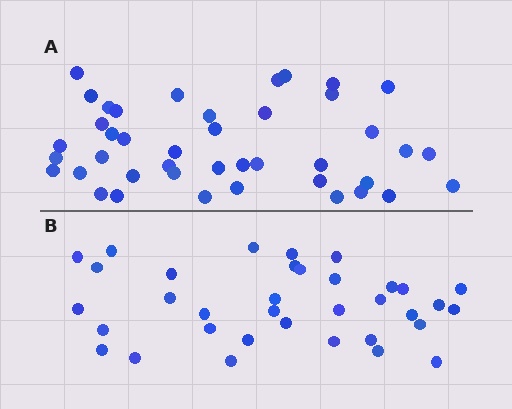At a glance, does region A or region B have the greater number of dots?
Region A (the top region) has more dots.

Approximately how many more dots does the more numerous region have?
Region A has roughly 8 or so more dots than region B.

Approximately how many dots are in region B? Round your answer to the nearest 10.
About 40 dots. (The exact count is 35, which rounds to 40.)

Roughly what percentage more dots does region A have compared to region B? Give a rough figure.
About 20% more.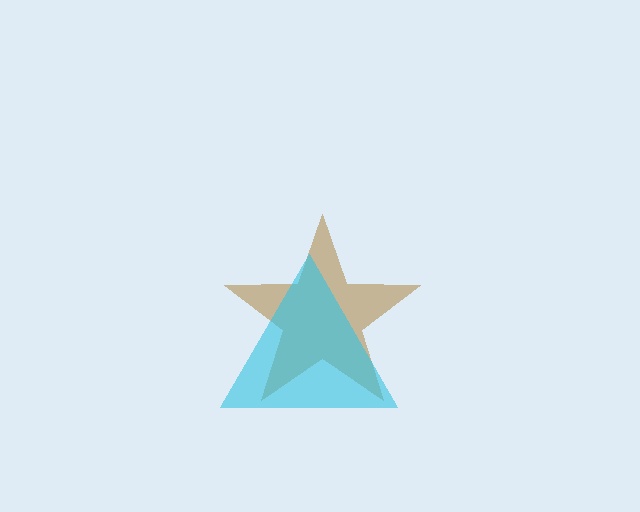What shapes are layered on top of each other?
The layered shapes are: a brown star, a cyan triangle.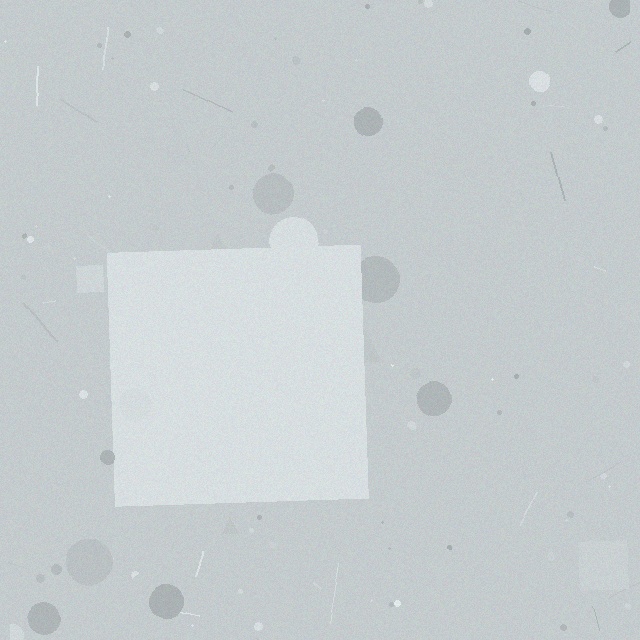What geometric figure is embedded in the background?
A square is embedded in the background.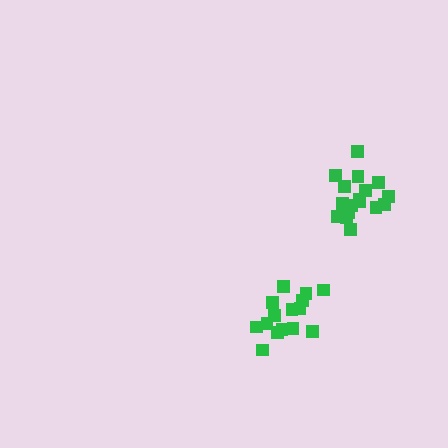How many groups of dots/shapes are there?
There are 2 groups.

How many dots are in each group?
Group 1: 17 dots, Group 2: 15 dots (32 total).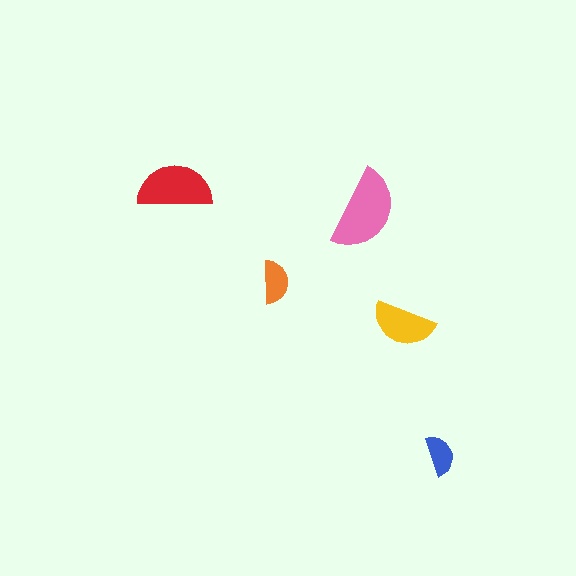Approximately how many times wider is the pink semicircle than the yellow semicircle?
About 1.5 times wider.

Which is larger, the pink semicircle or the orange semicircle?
The pink one.